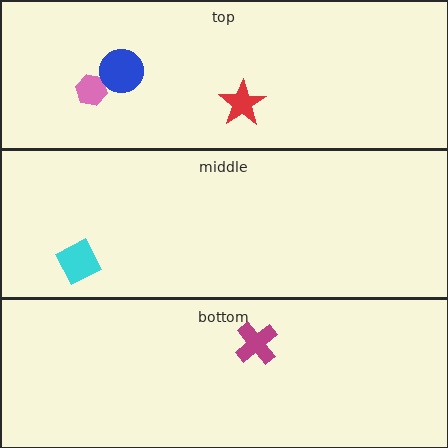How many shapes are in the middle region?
1.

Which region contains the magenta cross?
The bottom region.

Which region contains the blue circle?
The top region.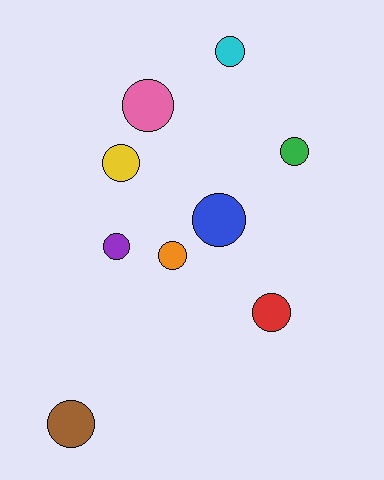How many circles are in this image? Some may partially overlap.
There are 9 circles.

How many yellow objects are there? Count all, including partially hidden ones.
There is 1 yellow object.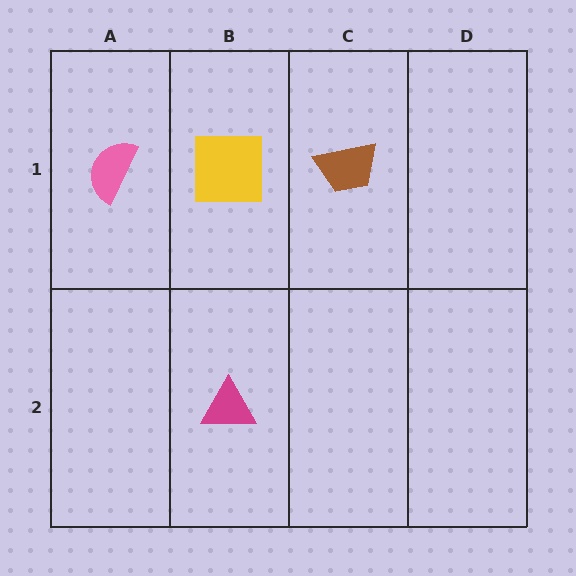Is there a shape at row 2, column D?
No, that cell is empty.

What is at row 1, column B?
A yellow square.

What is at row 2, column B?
A magenta triangle.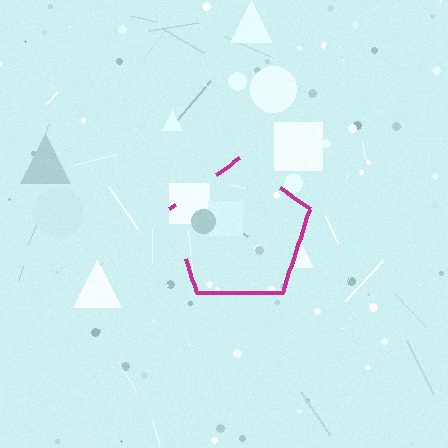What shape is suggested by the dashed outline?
The dashed outline suggests a pentagon.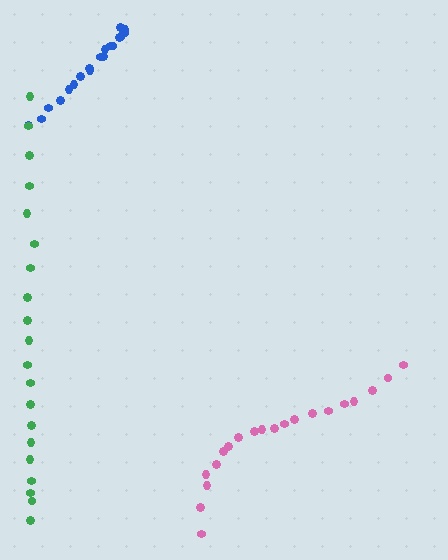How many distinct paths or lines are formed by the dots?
There are 3 distinct paths.